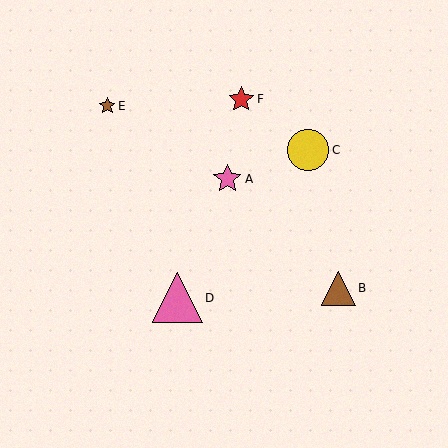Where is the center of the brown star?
The center of the brown star is at (107, 106).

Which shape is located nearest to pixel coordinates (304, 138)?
The yellow circle (labeled C) at (308, 150) is nearest to that location.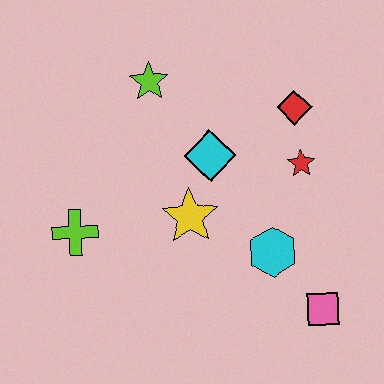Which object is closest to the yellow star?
The cyan diamond is closest to the yellow star.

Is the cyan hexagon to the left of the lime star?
No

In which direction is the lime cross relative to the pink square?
The lime cross is to the left of the pink square.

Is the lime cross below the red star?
Yes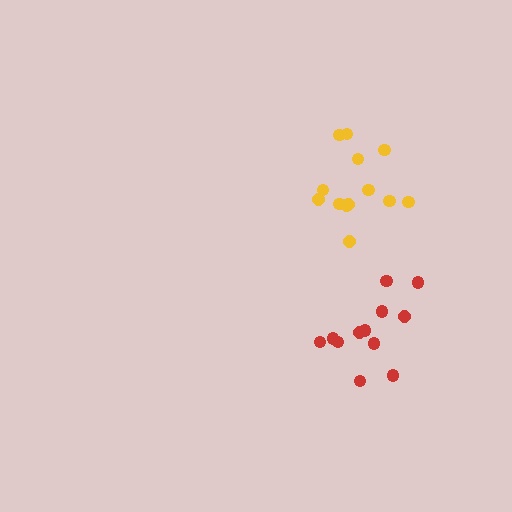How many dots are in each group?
Group 1: 13 dots, Group 2: 12 dots (25 total).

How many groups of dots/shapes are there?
There are 2 groups.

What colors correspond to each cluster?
The clusters are colored: yellow, red.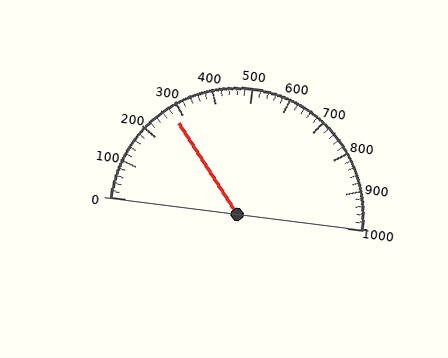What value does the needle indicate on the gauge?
The needle indicates approximately 280.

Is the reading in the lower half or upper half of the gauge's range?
The reading is in the lower half of the range (0 to 1000).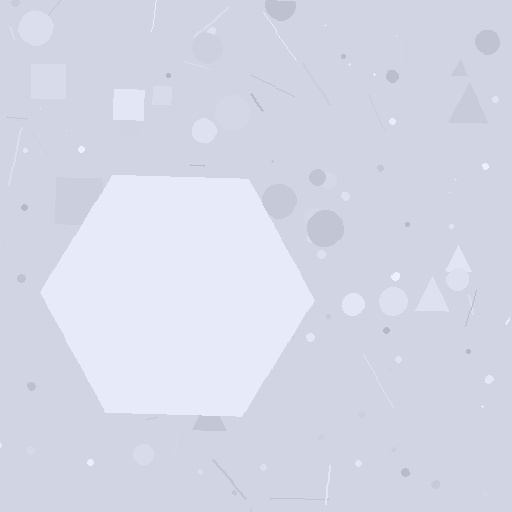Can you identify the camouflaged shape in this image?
The camouflaged shape is a hexagon.